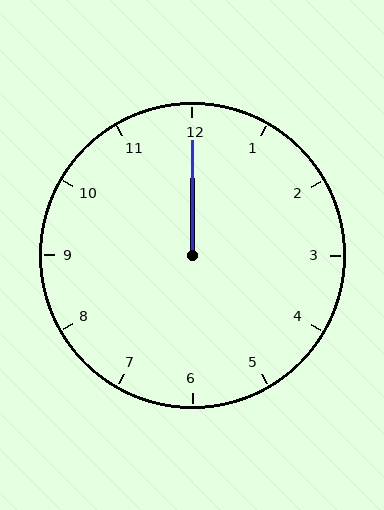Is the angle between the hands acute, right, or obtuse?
It is acute.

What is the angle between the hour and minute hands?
Approximately 0 degrees.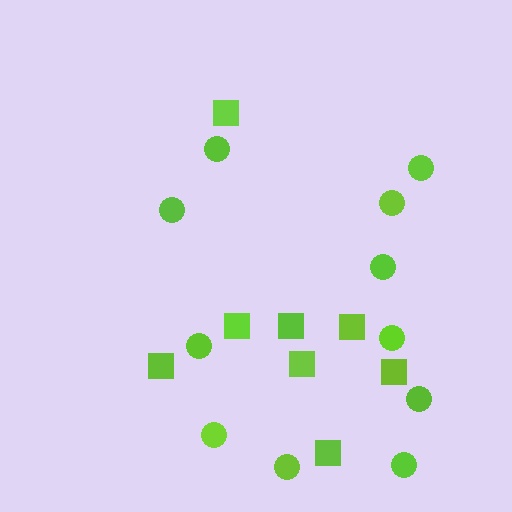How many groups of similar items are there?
There are 2 groups: one group of squares (8) and one group of circles (11).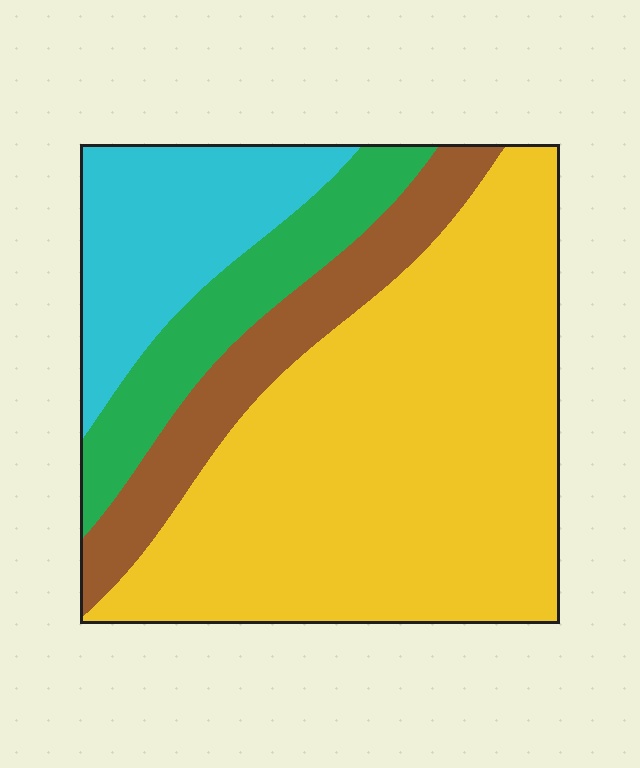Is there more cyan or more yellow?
Yellow.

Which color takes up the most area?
Yellow, at roughly 55%.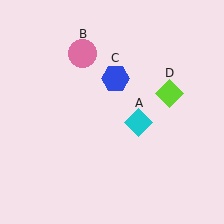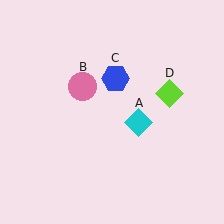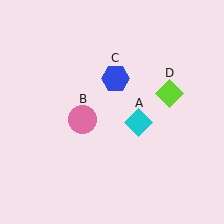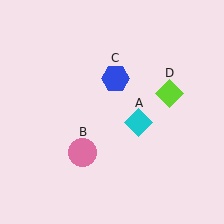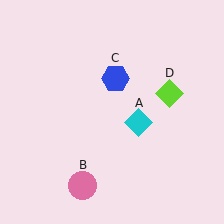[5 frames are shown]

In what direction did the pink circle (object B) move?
The pink circle (object B) moved down.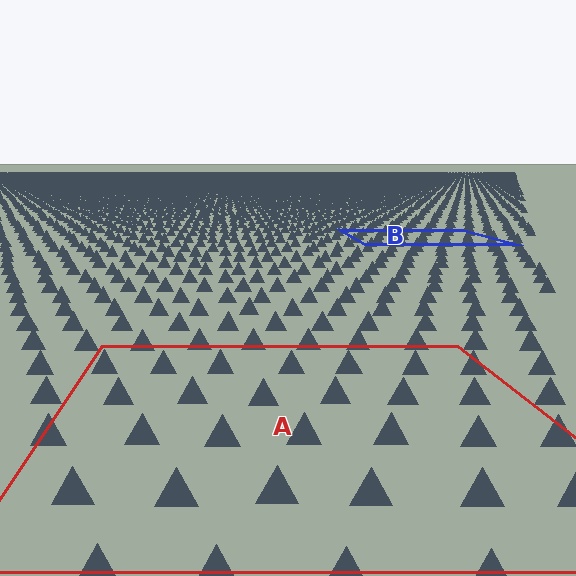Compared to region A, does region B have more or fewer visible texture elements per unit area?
Region B has more texture elements per unit area — they are packed more densely because it is farther away.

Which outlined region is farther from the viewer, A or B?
Region B is farther from the viewer — the texture elements inside it appear smaller and more densely packed.